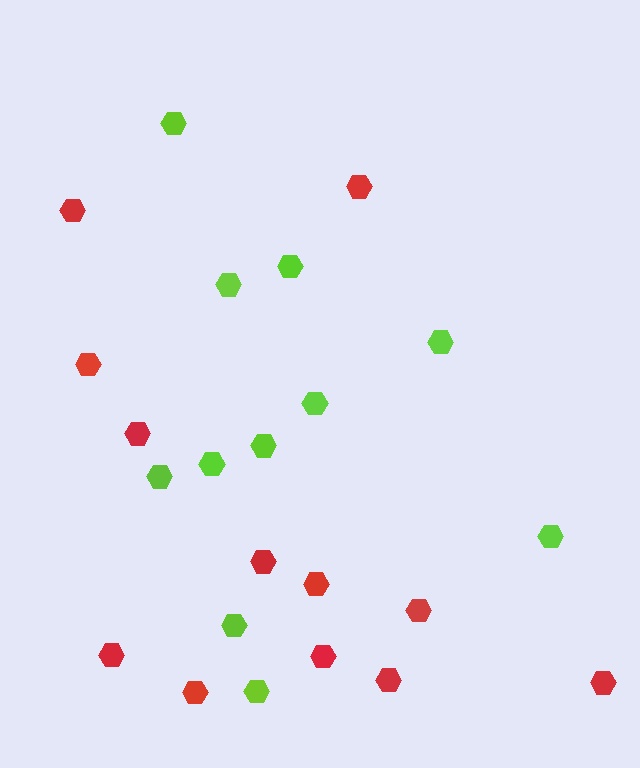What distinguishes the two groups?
There are 2 groups: one group of red hexagons (12) and one group of lime hexagons (11).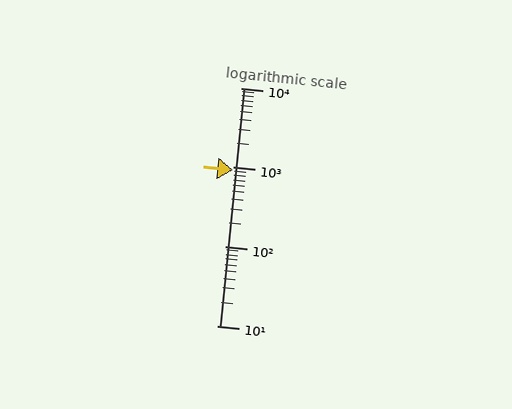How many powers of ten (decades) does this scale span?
The scale spans 3 decades, from 10 to 10000.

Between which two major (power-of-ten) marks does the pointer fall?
The pointer is between 100 and 1000.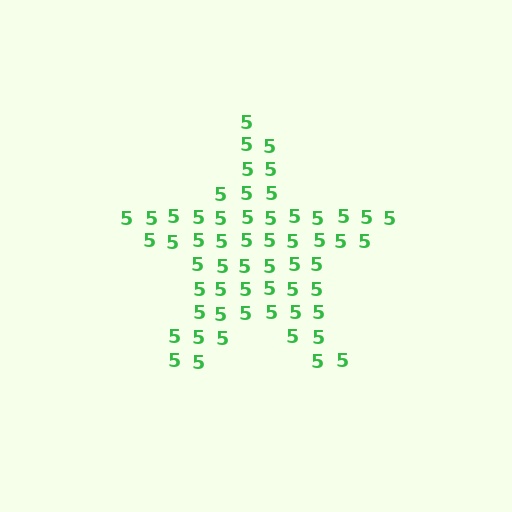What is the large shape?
The large shape is a star.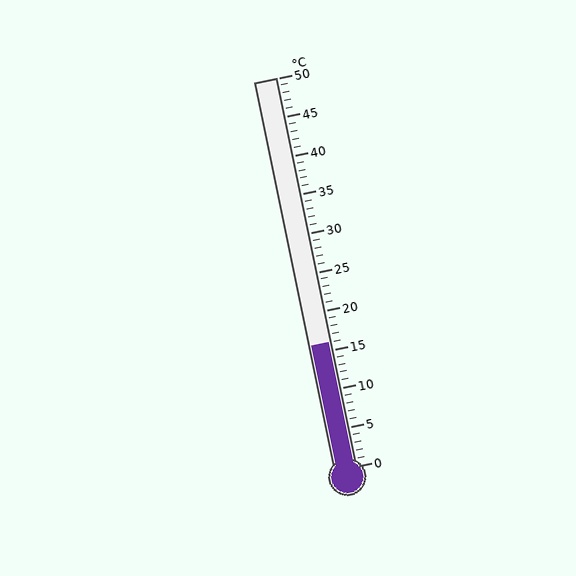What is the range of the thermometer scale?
The thermometer scale ranges from 0°C to 50°C.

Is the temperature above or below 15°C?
The temperature is above 15°C.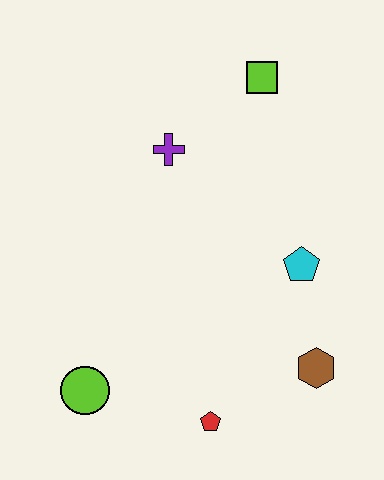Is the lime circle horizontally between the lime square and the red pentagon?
No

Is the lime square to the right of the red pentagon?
Yes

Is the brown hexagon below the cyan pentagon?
Yes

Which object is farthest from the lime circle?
The lime square is farthest from the lime circle.